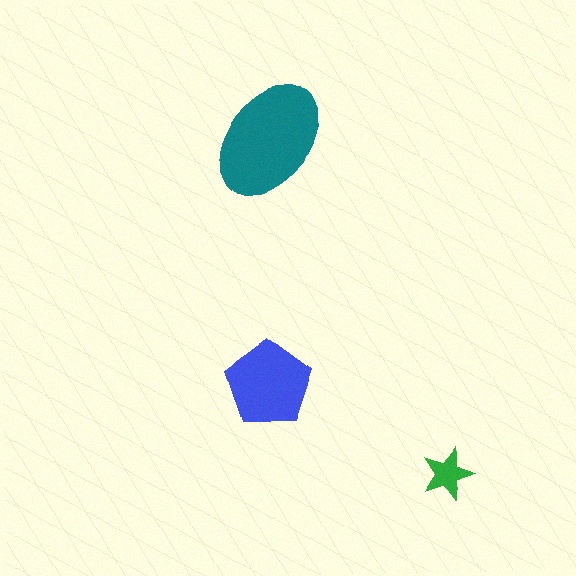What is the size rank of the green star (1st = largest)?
3rd.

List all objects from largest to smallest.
The teal ellipse, the blue pentagon, the green star.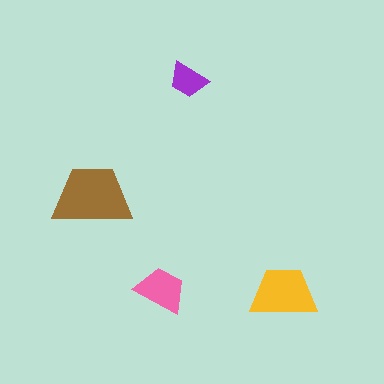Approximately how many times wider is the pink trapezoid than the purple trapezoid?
About 1.5 times wider.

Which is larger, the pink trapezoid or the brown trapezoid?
The brown one.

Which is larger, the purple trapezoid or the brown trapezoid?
The brown one.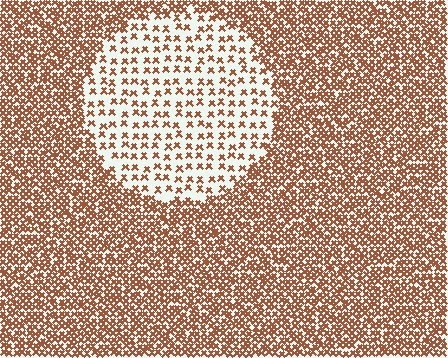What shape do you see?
I see a circle.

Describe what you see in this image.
The image contains small brown elements arranged at two different densities. A circle-shaped region is visible where the elements are less densely packed than the surrounding area.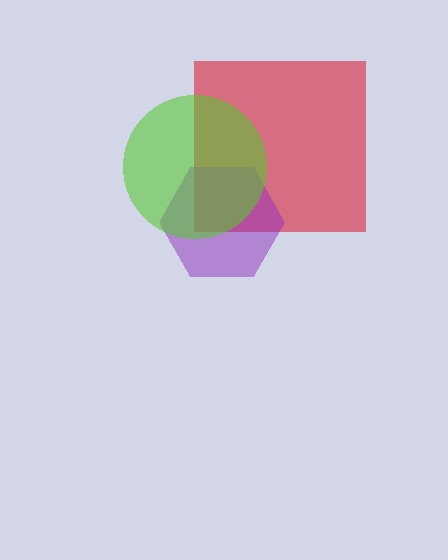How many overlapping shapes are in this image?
There are 3 overlapping shapes in the image.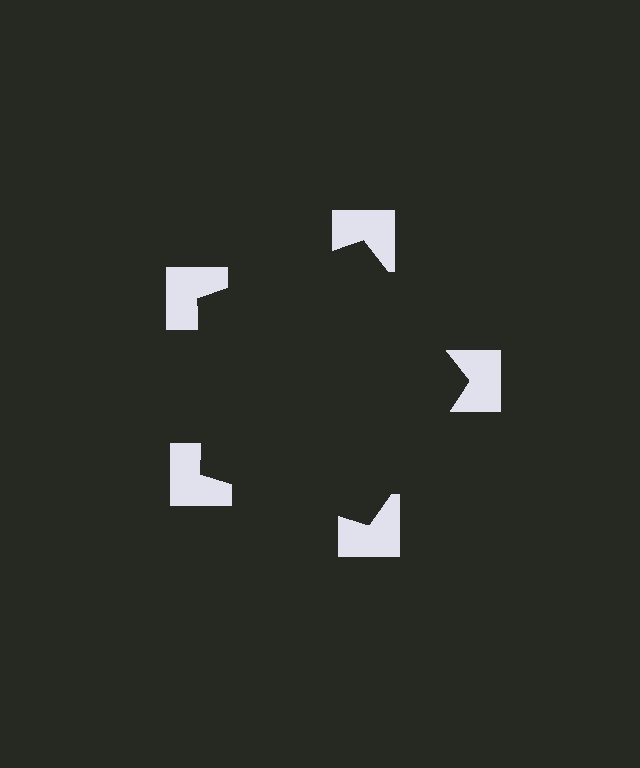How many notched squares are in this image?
There are 5 — one at each vertex of the illusory pentagon.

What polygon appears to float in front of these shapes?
An illusory pentagon — its edges are inferred from the aligned wedge cuts in the notched squares, not physically drawn.